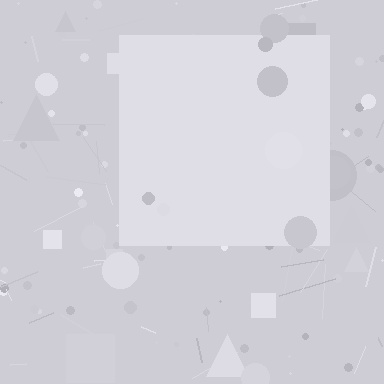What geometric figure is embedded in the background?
A square is embedded in the background.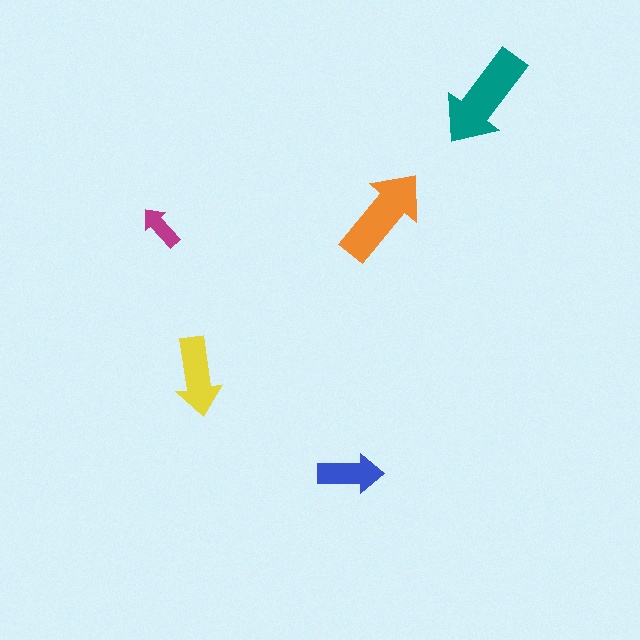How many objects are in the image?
There are 5 objects in the image.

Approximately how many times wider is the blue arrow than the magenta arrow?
About 1.5 times wider.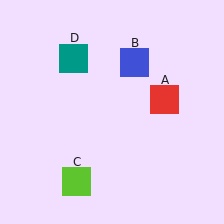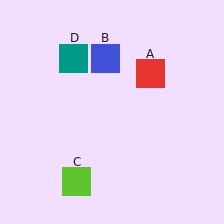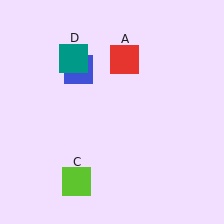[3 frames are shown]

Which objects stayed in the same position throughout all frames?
Lime square (object C) and teal square (object D) remained stationary.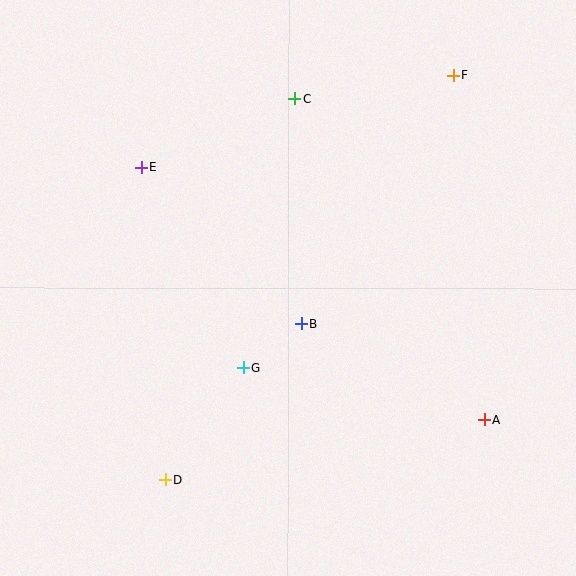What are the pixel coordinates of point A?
Point A is at (484, 420).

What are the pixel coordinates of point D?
Point D is at (165, 479).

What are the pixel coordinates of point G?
Point G is at (243, 368).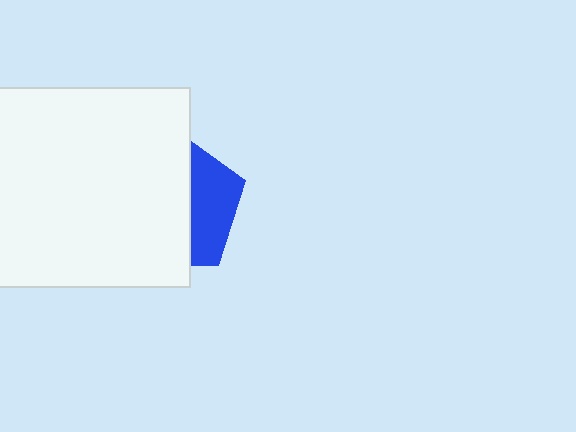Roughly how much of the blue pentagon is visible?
A small part of it is visible (roughly 33%).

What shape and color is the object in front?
The object in front is a white rectangle.